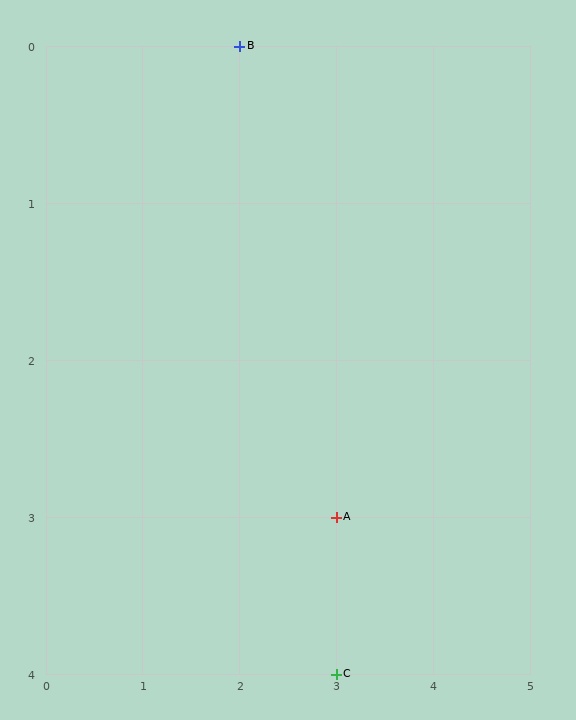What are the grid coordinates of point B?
Point B is at grid coordinates (2, 0).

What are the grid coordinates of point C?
Point C is at grid coordinates (3, 4).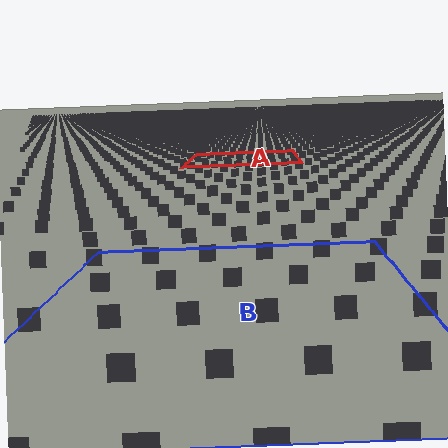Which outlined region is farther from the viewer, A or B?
Region A is farther from the viewer — the texture elements inside it appear smaller and more densely packed.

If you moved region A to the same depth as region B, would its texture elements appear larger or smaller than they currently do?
They would appear larger. At a closer depth, the same texture elements are projected at a bigger on-screen size.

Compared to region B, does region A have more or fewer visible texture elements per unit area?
Region A has more texture elements per unit area — they are packed more densely because it is farther away.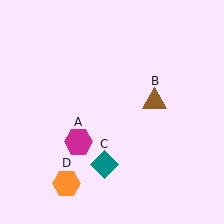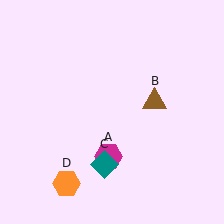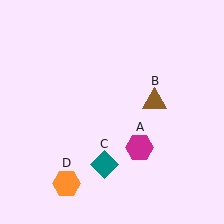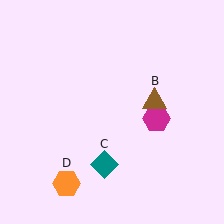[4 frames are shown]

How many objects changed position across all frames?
1 object changed position: magenta hexagon (object A).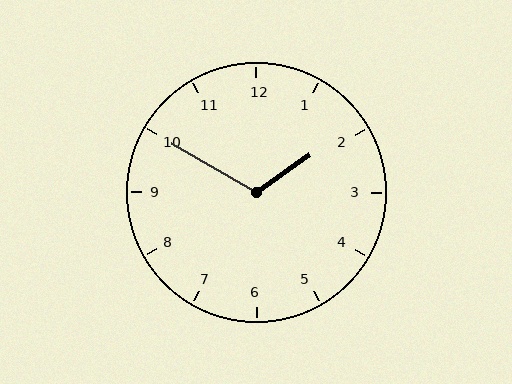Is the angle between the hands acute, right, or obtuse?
It is obtuse.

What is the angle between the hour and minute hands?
Approximately 115 degrees.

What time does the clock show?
1:50.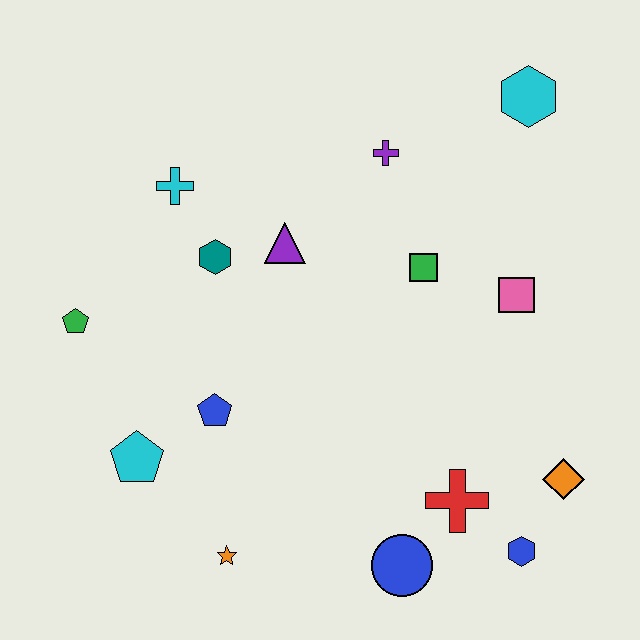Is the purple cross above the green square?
Yes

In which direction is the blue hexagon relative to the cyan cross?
The blue hexagon is below the cyan cross.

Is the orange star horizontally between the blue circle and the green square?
No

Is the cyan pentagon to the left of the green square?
Yes